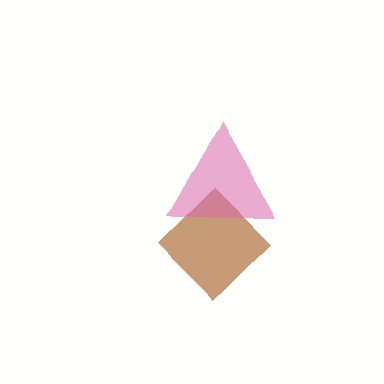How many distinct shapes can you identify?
There are 2 distinct shapes: a brown diamond, a pink triangle.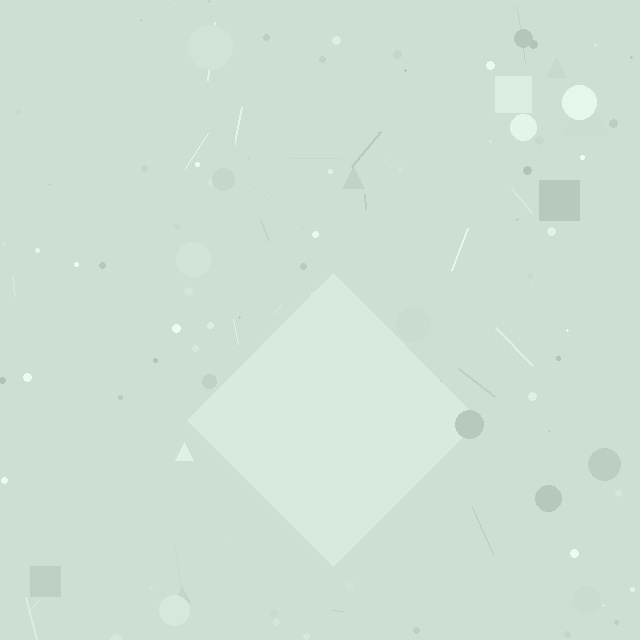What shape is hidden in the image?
A diamond is hidden in the image.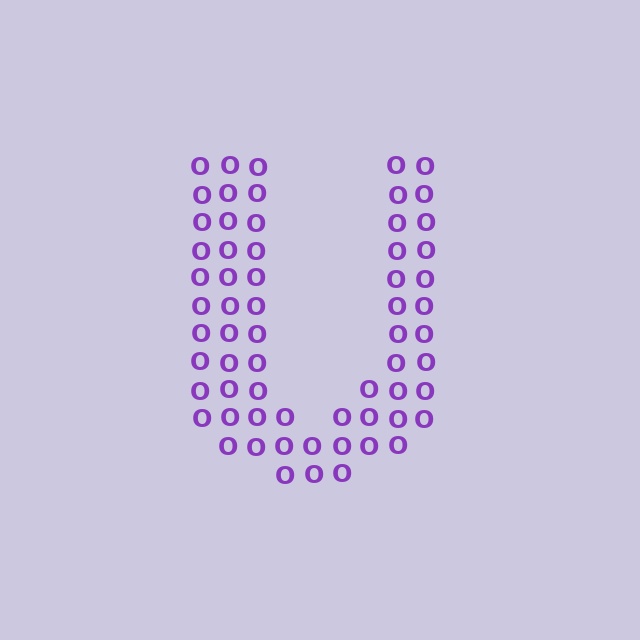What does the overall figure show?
The overall figure shows the letter U.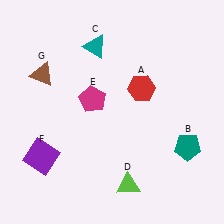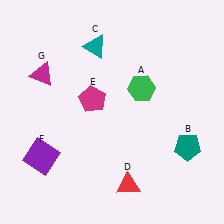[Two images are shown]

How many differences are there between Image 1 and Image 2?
There are 3 differences between the two images.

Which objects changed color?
A changed from red to green. D changed from lime to red. G changed from brown to magenta.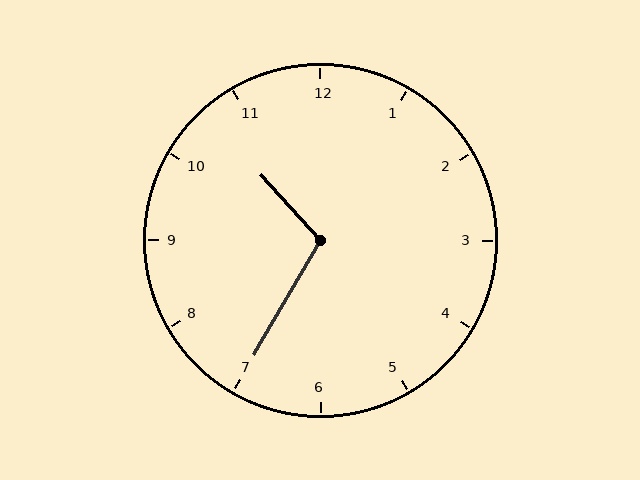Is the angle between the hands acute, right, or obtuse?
It is obtuse.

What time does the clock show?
10:35.